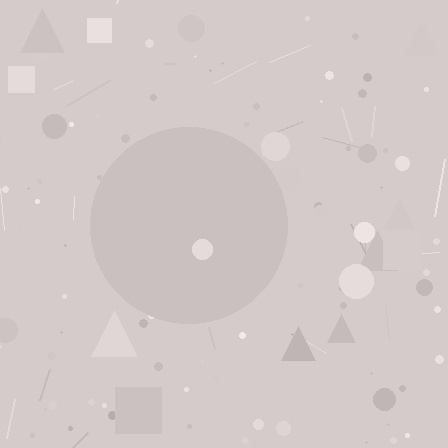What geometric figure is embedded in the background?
A circle is embedded in the background.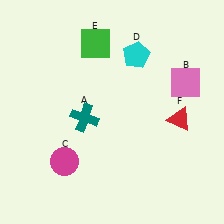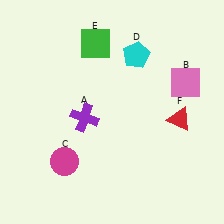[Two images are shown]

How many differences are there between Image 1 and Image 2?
There is 1 difference between the two images.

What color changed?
The cross (A) changed from teal in Image 1 to purple in Image 2.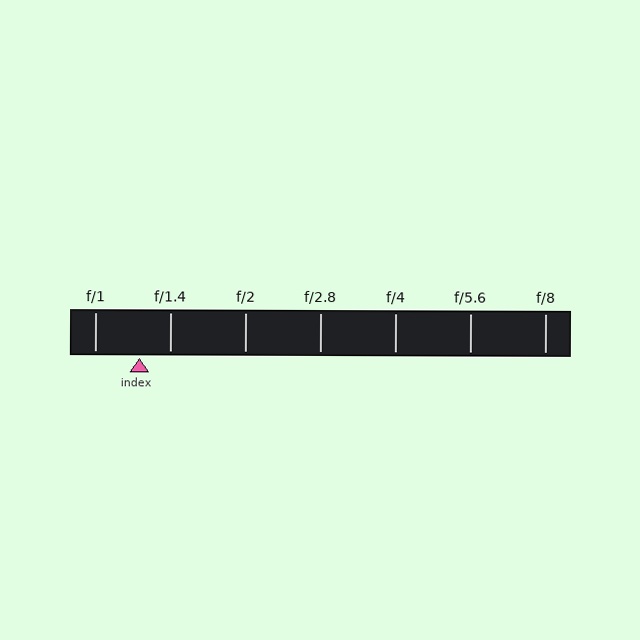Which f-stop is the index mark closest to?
The index mark is closest to f/1.4.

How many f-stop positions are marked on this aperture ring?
There are 7 f-stop positions marked.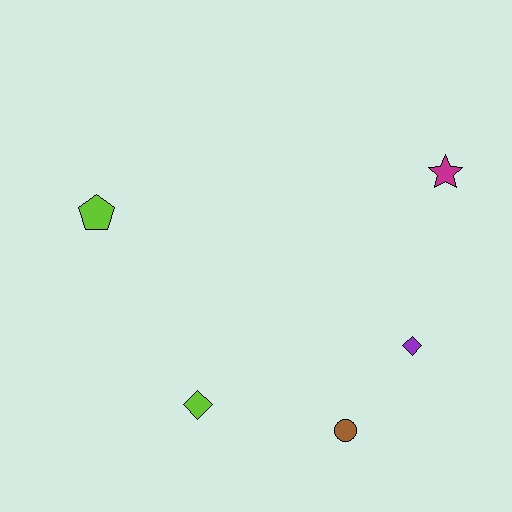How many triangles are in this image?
There are no triangles.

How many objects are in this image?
There are 5 objects.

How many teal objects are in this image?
There are no teal objects.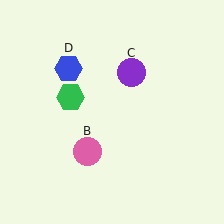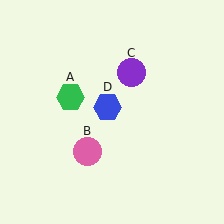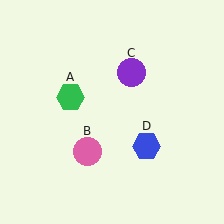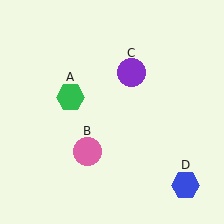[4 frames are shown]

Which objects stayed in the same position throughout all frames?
Green hexagon (object A) and pink circle (object B) and purple circle (object C) remained stationary.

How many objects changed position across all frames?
1 object changed position: blue hexagon (object D).